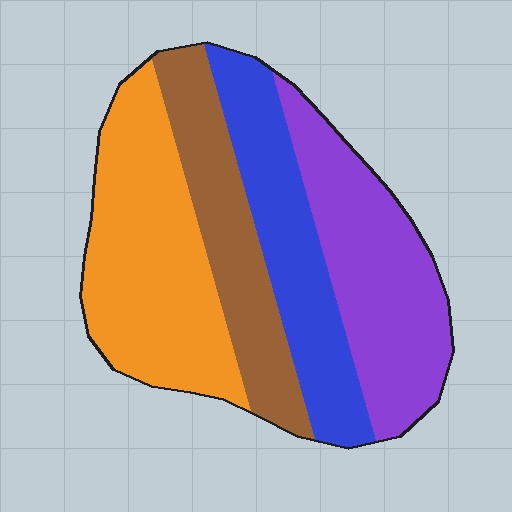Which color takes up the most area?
Orange, at roughly 30%.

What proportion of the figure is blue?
Blue takes up between a sixth and a third of the figure.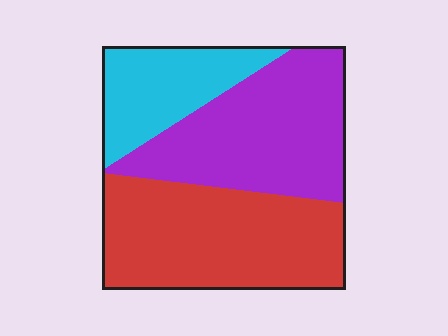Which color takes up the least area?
Cyan, at roughly 20%.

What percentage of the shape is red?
Red takes up between a third and a half of the shape.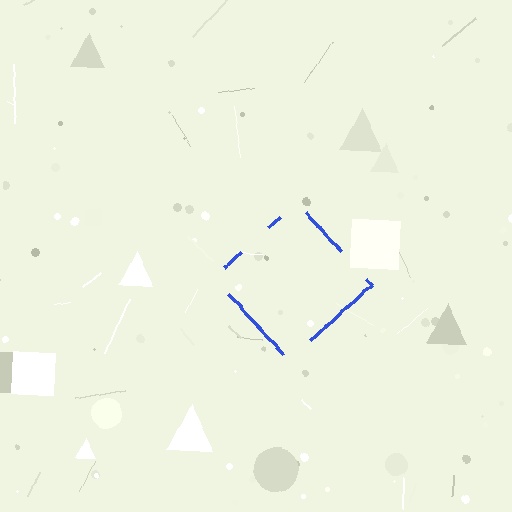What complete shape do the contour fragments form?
The contour fragments form a diamond.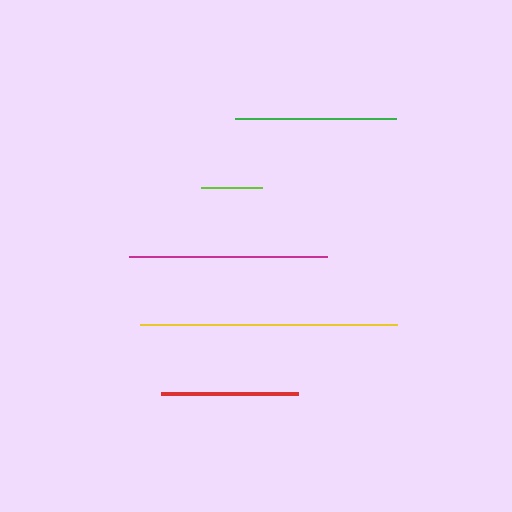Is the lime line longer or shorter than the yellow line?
The yellow line is longer than the lime line.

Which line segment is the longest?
The yellow line is the longest at approximately 257 pixels.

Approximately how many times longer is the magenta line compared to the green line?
The magenta line is approximately 1.2 times the length of the green line.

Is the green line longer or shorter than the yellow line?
The yellow line is longer than the green line.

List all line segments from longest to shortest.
From longest to shortest: yellow, magenta, green, red, lime.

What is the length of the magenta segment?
The magenta segment is approximately 198 pixels long.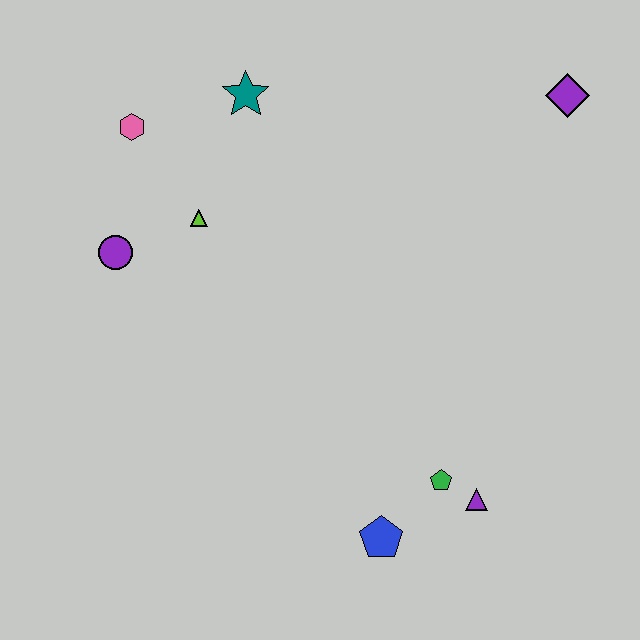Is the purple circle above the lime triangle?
No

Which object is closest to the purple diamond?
The teal star is closest to the purple diamond.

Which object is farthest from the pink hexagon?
The purple triangle is farthest from the pink hexagon.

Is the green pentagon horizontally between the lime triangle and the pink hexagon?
No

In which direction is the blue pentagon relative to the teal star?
The blue pentagon is below the teal star.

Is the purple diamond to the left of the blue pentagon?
No